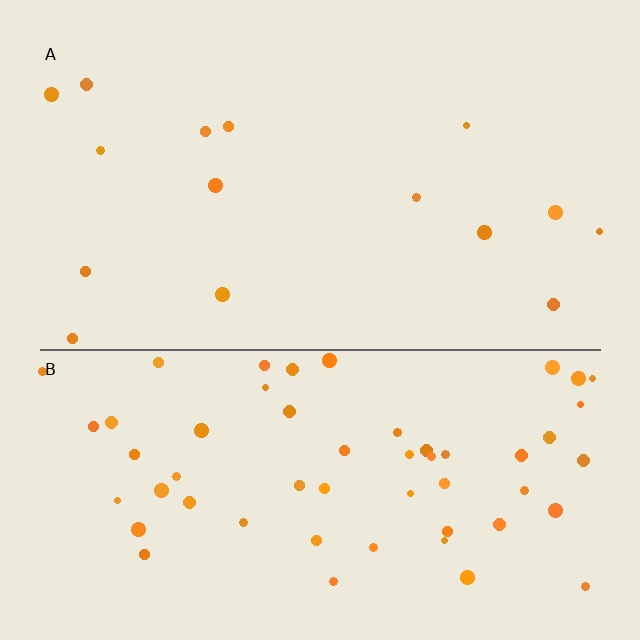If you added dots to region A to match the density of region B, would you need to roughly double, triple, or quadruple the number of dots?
Approximately quadruple.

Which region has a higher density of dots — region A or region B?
B (the bottom).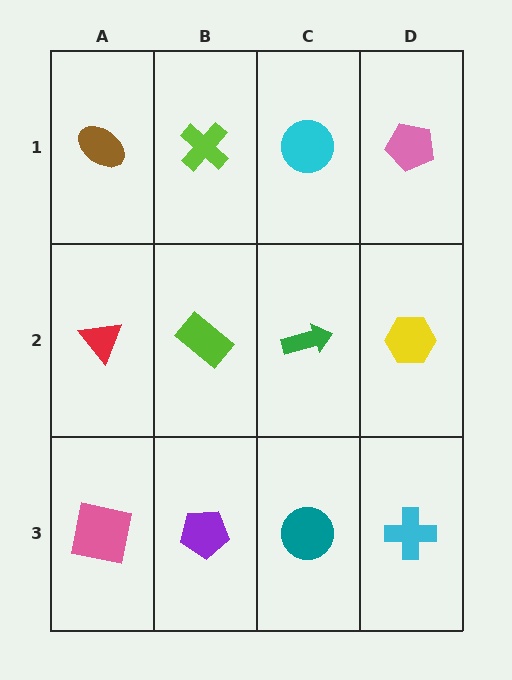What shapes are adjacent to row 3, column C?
A green arrow (row 2, column C), a purple pentagon (row 3, column B), a cyan cross (row 3, column D).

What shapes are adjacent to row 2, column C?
A cyan circle (row 1, column C), a teal circle (row 3, column C), a lime rectangle (row 2, column B), a yellow hexagon (row 2, column D).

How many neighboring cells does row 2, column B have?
4.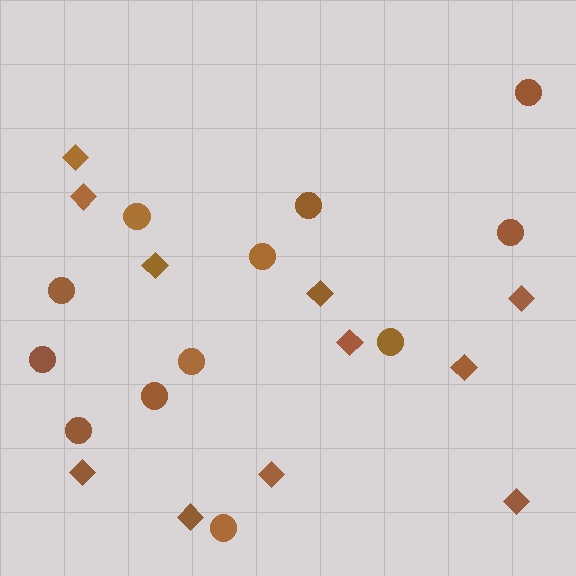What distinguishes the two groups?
There are 2 groups: one group of diamonds (11) and one group of circles (12).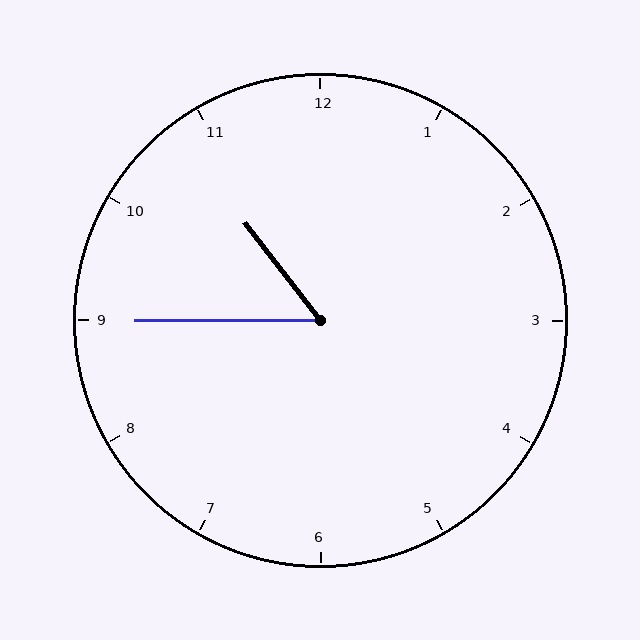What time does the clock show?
10:45.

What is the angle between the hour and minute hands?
Approximately 52 degrees.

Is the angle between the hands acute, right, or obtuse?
It is acute.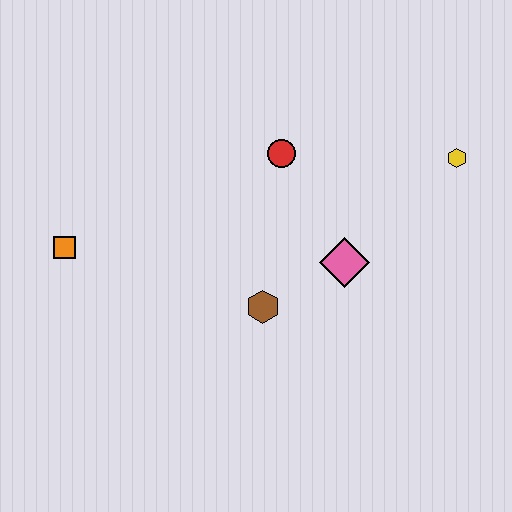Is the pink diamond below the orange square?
Yes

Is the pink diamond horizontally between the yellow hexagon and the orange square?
Yes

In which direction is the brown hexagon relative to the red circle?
The brown hexagon is below the red circle.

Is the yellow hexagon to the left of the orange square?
No